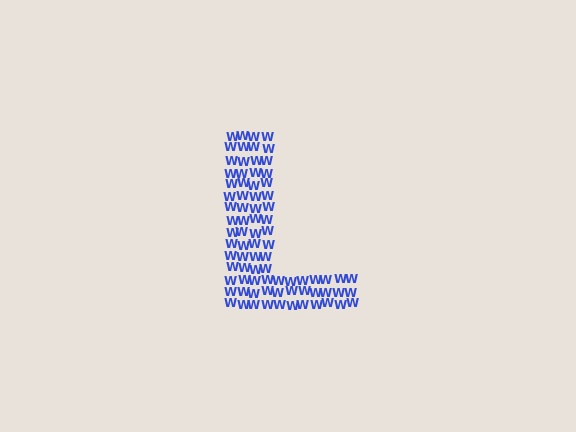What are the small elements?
The small elements are letter W's.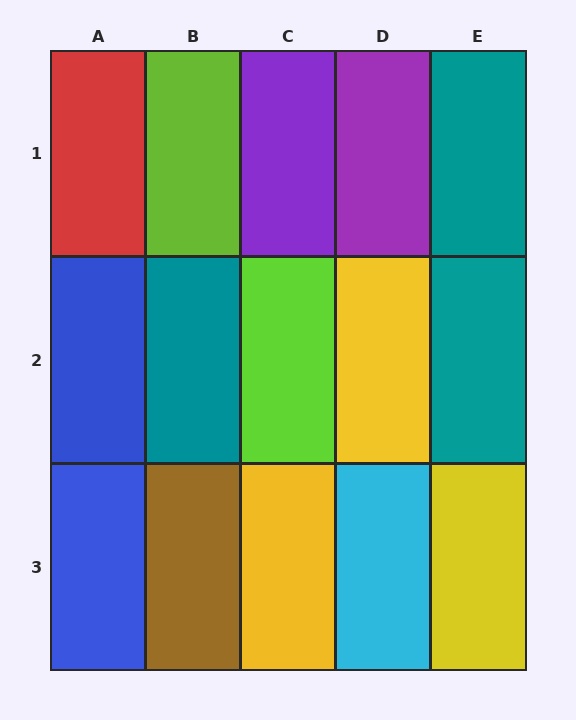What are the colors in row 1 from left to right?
Red, lime, purple, purple, teal.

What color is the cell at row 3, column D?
Cyan.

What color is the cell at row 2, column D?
Yellow.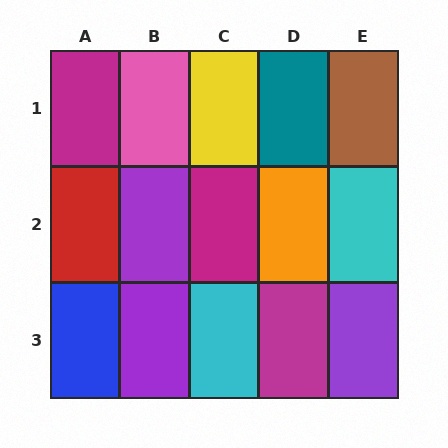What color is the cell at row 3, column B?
Purple.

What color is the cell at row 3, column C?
Cyan.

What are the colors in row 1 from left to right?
Magenta, pink, yellow, teal, brown.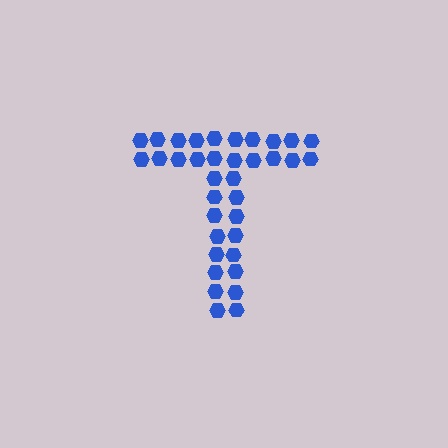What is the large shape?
The large shape is the letter T.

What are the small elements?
The small elements are hexagons.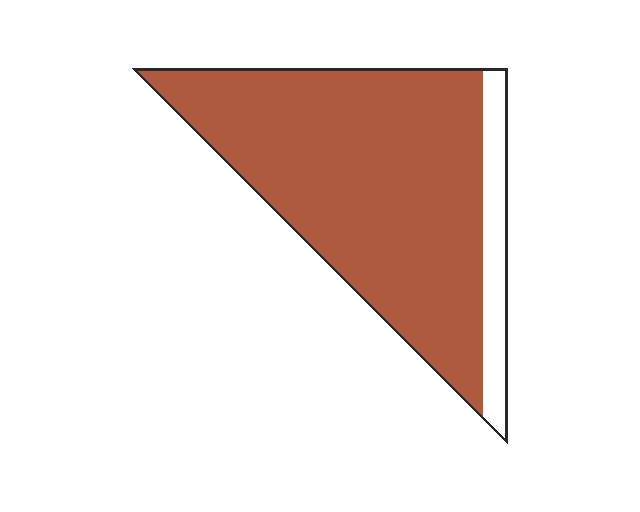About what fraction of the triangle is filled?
About seven eighths (7/8).